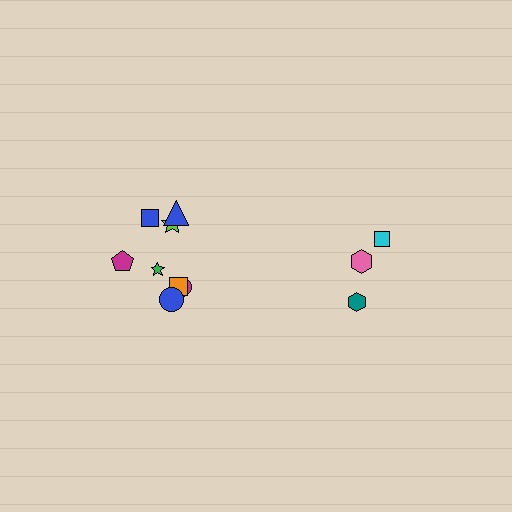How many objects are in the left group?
There are 8 objects.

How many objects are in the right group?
There are 3 objects.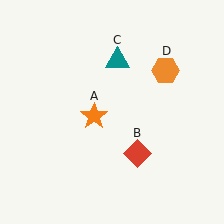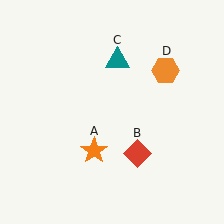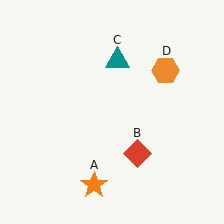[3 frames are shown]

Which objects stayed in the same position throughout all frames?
Red diamond (object B) and teal triangle (object C) and orange hexagon (object D) remained stationary.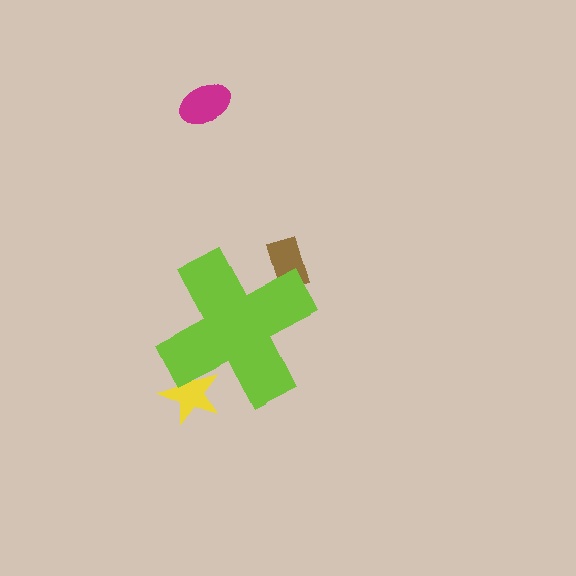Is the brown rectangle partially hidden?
Yes, the brown rectangle is partially hidden behind the lime cross.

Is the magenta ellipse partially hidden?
No, the magenta ellipse is fully visible.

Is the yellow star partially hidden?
Yes, the yellow star is partially hidden behind the lime cross.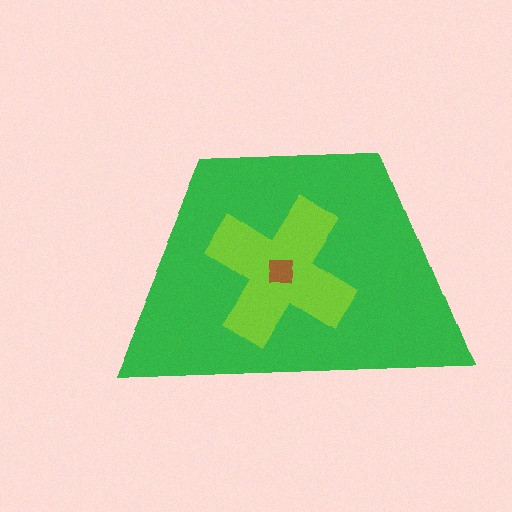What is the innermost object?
The brown square.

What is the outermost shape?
The green trapezoid.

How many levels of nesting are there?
3.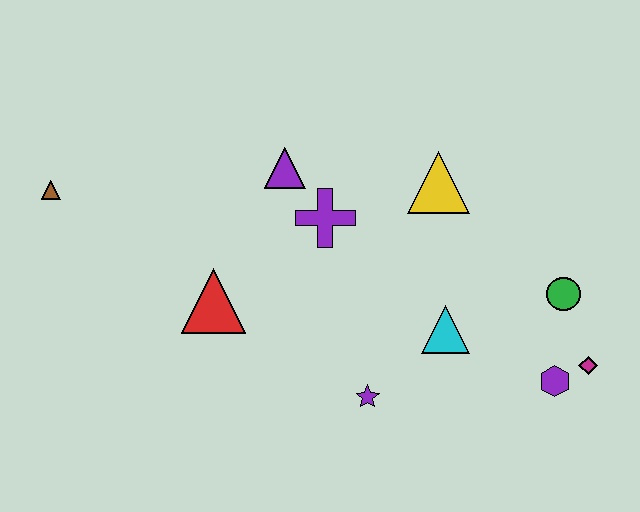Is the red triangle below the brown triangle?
Yes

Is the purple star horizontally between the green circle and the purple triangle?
Yes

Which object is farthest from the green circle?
The brown triangle is farthest from the green circle.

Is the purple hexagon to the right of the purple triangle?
Yes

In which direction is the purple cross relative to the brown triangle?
The purple cross is to the right of the brown triangle.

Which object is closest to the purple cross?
The purple triangle is closest to the purple cross.